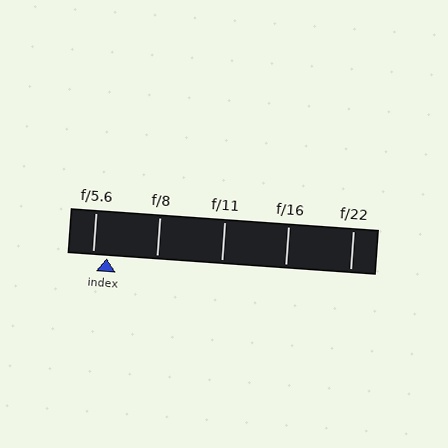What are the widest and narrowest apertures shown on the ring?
The widest aperture shown is f/5.6 and the narrowest is f/22.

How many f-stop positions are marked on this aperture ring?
There are 5 f-stop positions marked.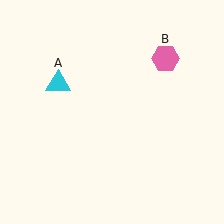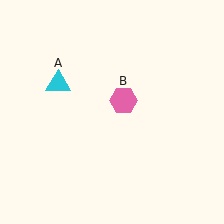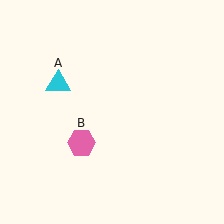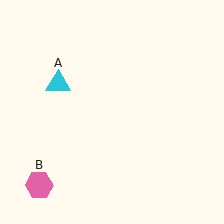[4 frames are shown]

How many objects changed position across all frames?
1 object changed position: pink hexagon (object B).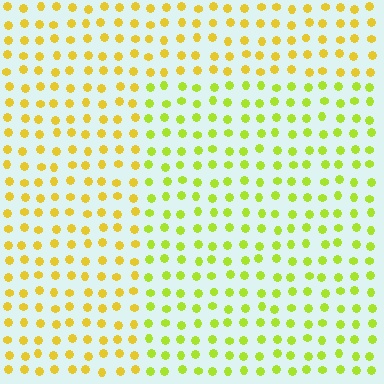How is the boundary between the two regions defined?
The boundary is defined purely by a slight shift in hue (about 30 degrees). Spacing, size, and orientation are identical on both sides.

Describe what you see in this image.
The image is filled with small yellow elements in a uniform arrangement. A rectangle-shaped region is visible where the elements are tinted to a slightly different hue, forming a subtle color boundary.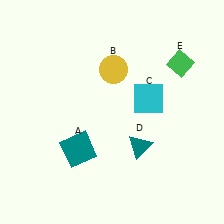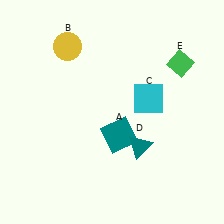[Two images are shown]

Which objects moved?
The objects that moved are: the teal square (A), the yellow circle (B).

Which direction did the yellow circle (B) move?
The yellow circle (B) moved left.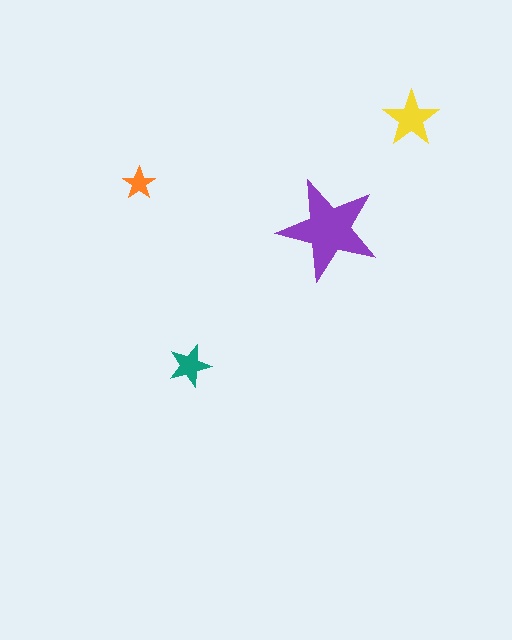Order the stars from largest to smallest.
the purple one, the yellow one, the teal one, the orange one.